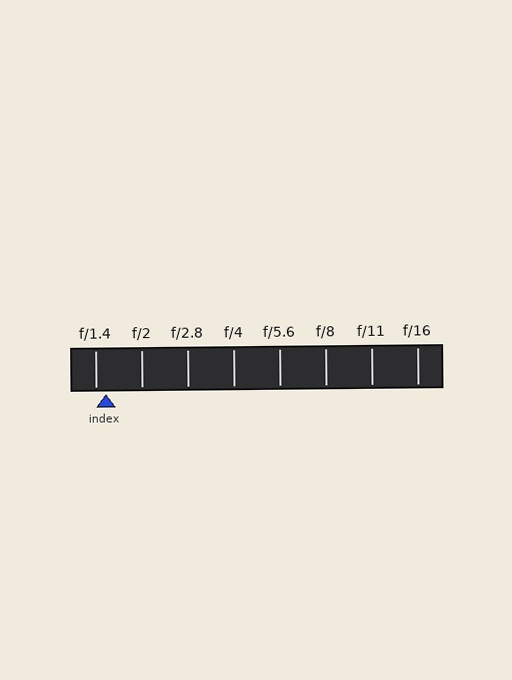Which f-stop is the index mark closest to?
The index mark is closest to f/1.4.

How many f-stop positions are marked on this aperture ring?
There are 8 f-stop positions marked.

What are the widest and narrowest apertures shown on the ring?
The widest aperture shown is f/1.4 and the narrowest is f/16.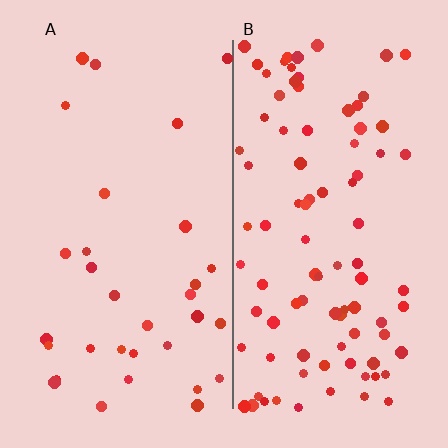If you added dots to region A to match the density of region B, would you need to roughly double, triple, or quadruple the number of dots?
Approximately triple.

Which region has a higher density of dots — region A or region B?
B (the right).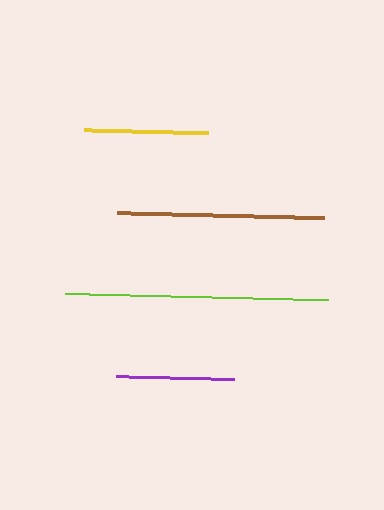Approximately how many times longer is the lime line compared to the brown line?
The lime line is approximately 1.3 times the length of the brown line.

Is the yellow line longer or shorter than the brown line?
The brown line is longer than the yellow line.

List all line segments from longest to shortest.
From longest to shortest: lime, brown, yellow, purple.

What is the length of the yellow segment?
The yellow segment is approximately 123 pixels long.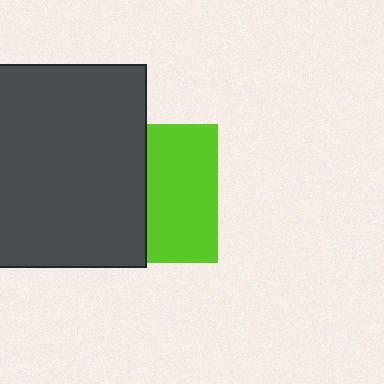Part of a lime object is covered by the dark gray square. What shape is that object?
It is a square.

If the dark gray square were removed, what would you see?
You would see the complete lime square.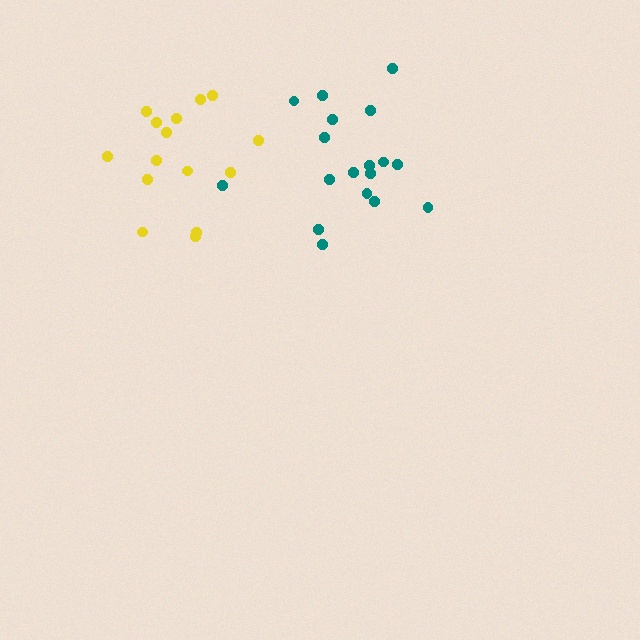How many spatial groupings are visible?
There are 2 spatial groupings.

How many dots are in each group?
Group 1: 18 dots, Group 2: 15 dots (33 total).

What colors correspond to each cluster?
The clusters are colored: teal, yellow.